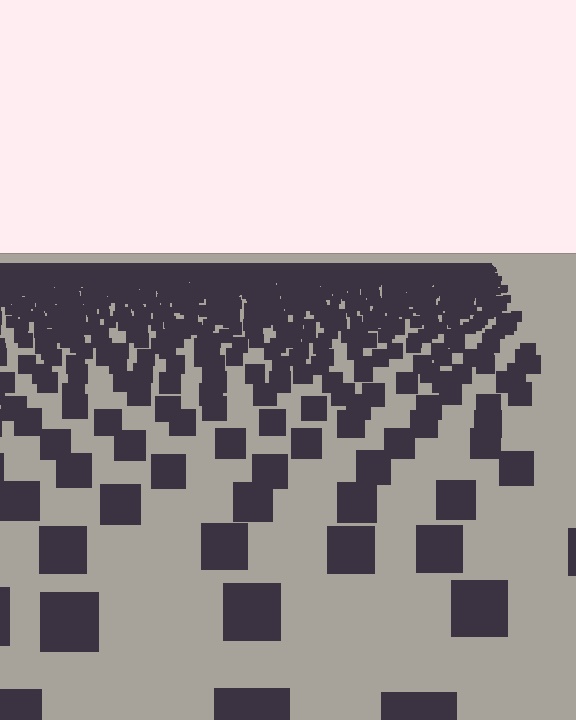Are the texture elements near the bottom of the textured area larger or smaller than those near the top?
Larger. Near the bottom, elements are closer to the viewer and appear at a bigger on-screen size.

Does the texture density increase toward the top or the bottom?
Density increases toward the top.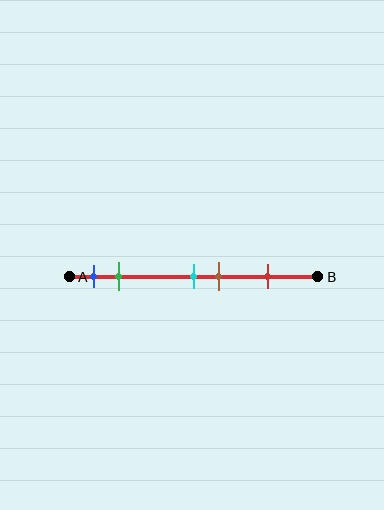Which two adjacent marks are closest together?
The cyan and brown marks are the closest adjacent pair.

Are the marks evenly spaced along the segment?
No, the marks are not evenly spaced.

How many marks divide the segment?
There are 5 marks dividing the segment.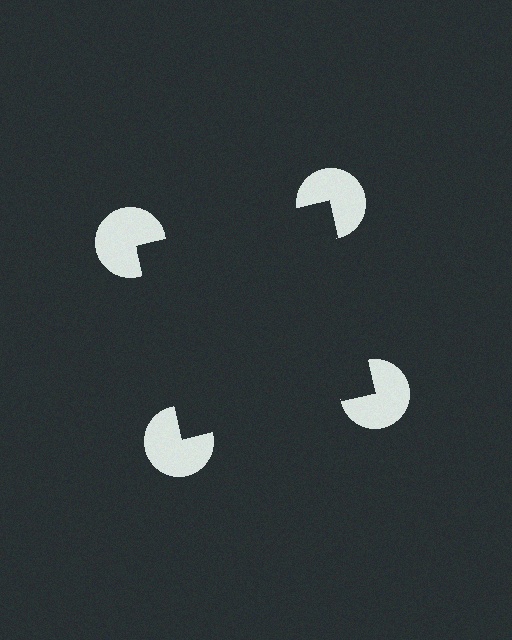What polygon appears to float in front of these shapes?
An illusory square — its edges are inferred from the aligned wedge cuts in the pac-man discs, not physically drawn.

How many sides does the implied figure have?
4 sides.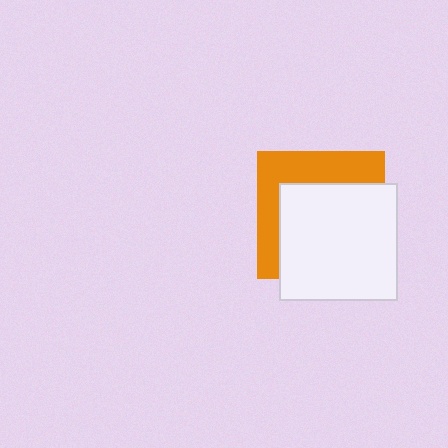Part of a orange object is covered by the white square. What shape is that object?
It is a square.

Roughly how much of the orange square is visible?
A small part of it is visible (roughly 38%).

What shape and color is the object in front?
The object in front is a white square.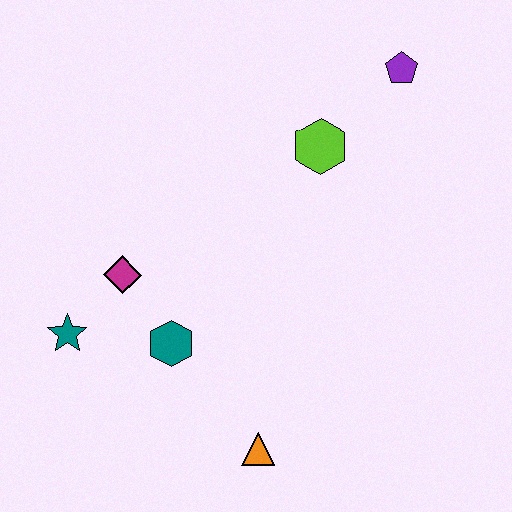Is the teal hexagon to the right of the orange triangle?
No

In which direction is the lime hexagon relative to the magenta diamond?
The lime hexagon is to the right of the magenta diamond.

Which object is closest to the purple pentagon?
The lime hexagon is closest to the purple pentagon.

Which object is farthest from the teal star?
The purple pentagon is farthest from the teal star.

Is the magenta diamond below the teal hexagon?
No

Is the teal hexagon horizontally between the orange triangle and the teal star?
Yes